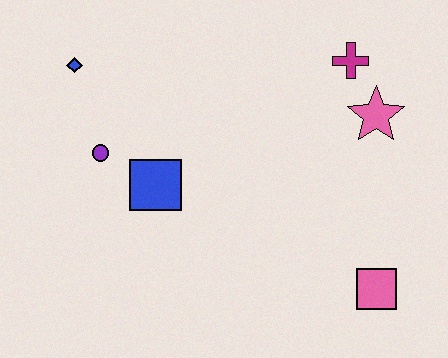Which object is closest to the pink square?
The pink star is closest to the pink square.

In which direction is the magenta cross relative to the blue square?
The magenta cross is to the right of the blue square.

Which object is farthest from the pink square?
The blue diamond is farthest from the pink square.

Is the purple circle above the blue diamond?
No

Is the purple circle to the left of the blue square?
Yes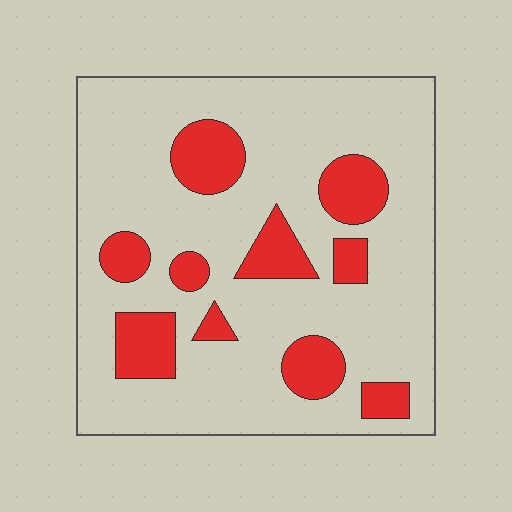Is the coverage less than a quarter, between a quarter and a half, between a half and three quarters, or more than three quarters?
Less than a quarter.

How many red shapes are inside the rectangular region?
10.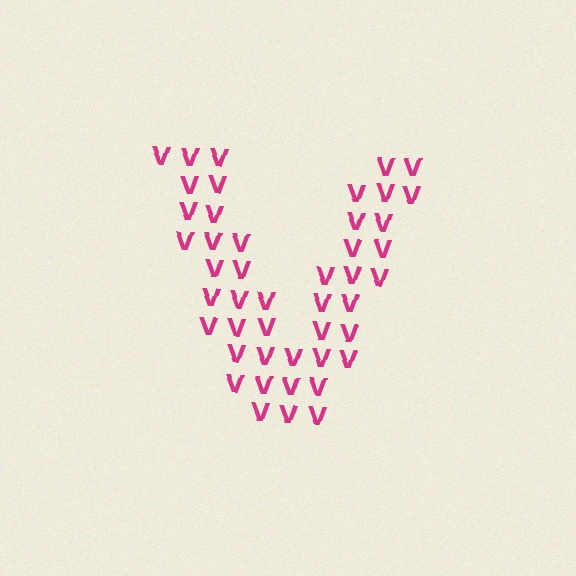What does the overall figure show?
The overall figure shows the letter V.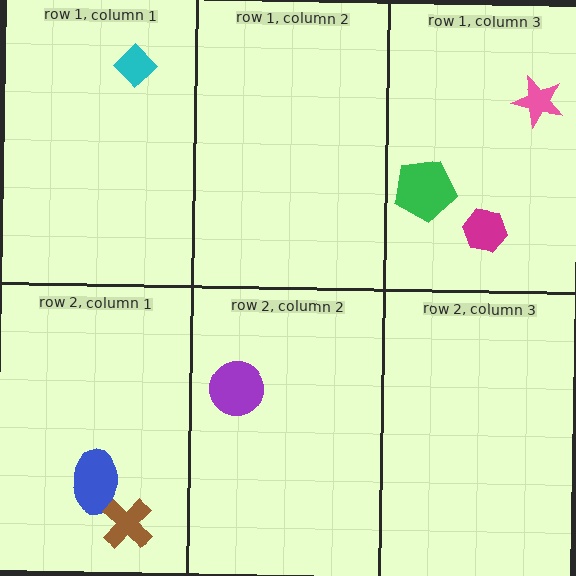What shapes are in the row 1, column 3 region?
The pink star, the magenta hexagon, the green pentagon.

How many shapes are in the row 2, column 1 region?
2.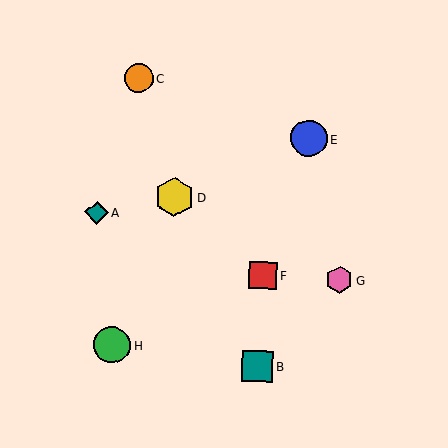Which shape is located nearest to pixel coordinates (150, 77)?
The orange circle (labeled C) at (139, 78) is nearest to that location.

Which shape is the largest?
The yellow hexagon (labeled D) is the largest.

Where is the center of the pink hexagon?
The center of the pink hexagon is at (339, 280).